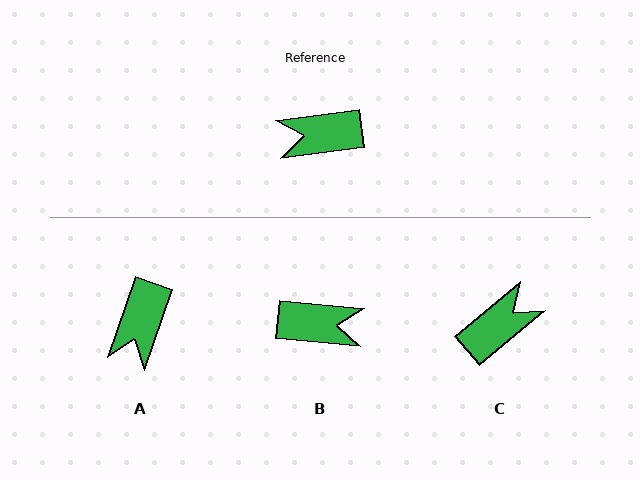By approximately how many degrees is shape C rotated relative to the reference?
Approximately 147 degrees clockwise.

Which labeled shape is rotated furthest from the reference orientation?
B, about 167 degrees away.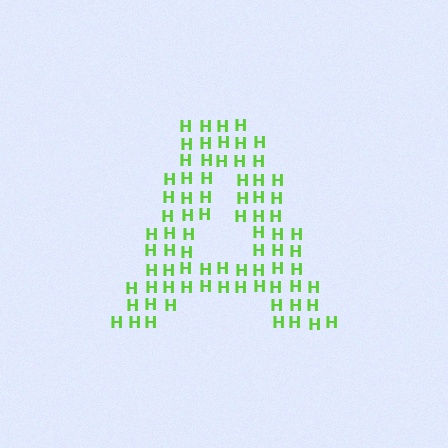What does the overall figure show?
The overall figure shows the letter A.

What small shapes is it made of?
It is made of small letter H's.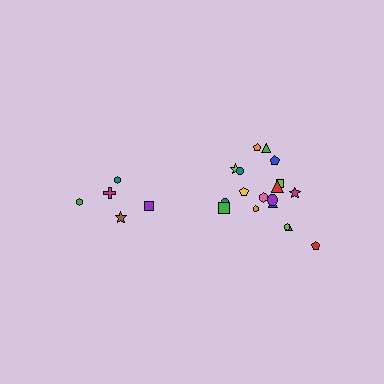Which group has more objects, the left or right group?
The right group.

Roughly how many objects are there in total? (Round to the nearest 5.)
Roughly 25 objects in total.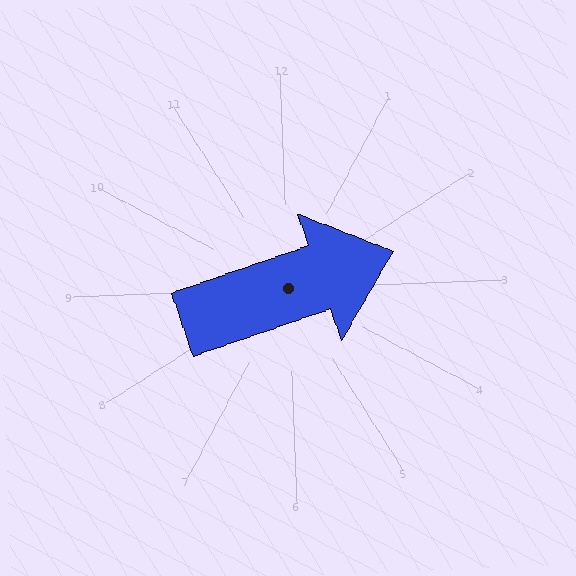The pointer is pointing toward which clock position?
Roughly 2 o'clock.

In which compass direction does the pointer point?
East.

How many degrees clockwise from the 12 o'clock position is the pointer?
Approximately 73 degrees.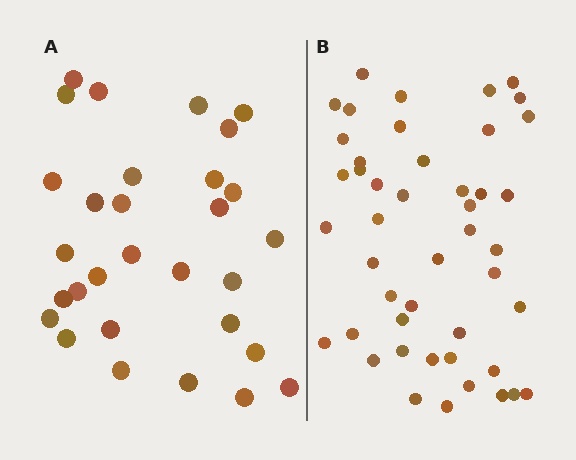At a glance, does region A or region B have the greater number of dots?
Region B (the right region) has more dots.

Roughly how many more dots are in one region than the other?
Region B has approximately 15 more dots than region A.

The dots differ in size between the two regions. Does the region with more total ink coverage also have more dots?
No. Region A has more total ink coverage because its dots are larger, but region B actually contains more individual dots. Total area can be misleading — the number of items is what matters here.